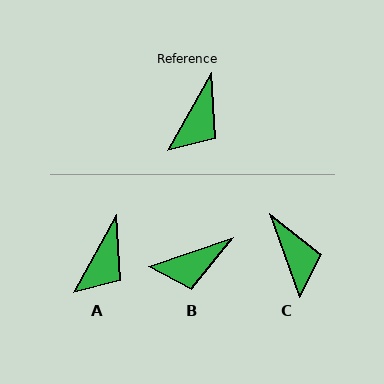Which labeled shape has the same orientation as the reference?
A.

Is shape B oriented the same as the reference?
No, it is off by about 42 degrees.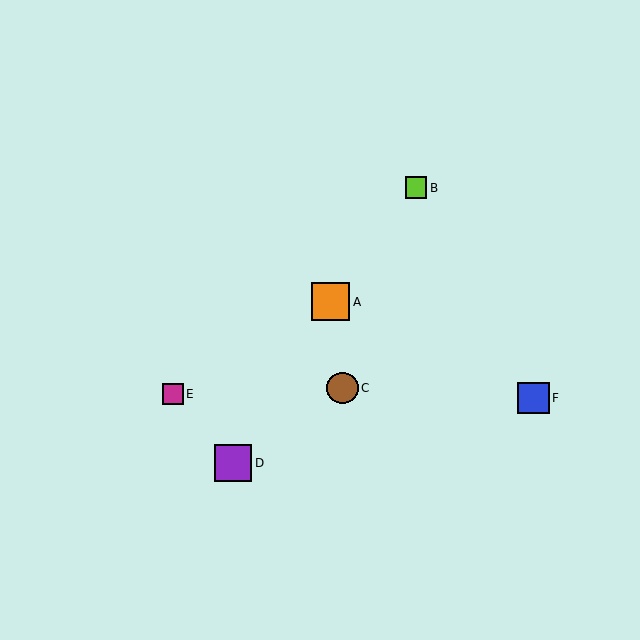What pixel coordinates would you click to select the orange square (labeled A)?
Click at (331, 302) to select the orange square A.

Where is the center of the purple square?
The center of the purple square is at (233, 463).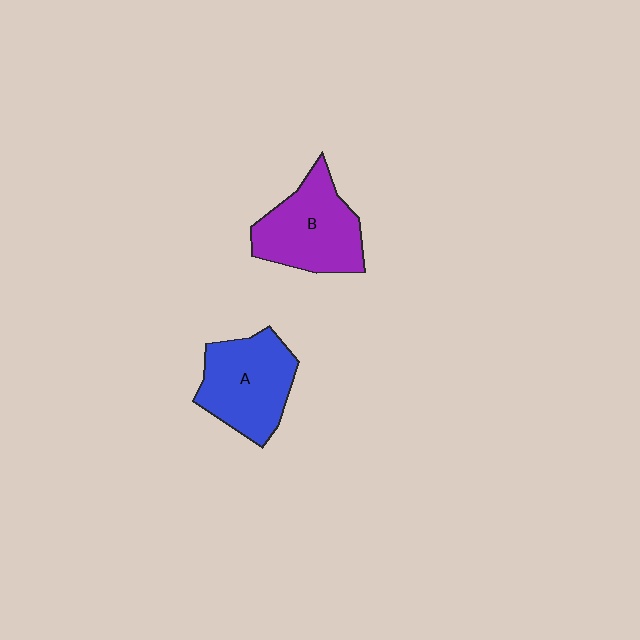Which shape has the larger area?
Shape B (purple).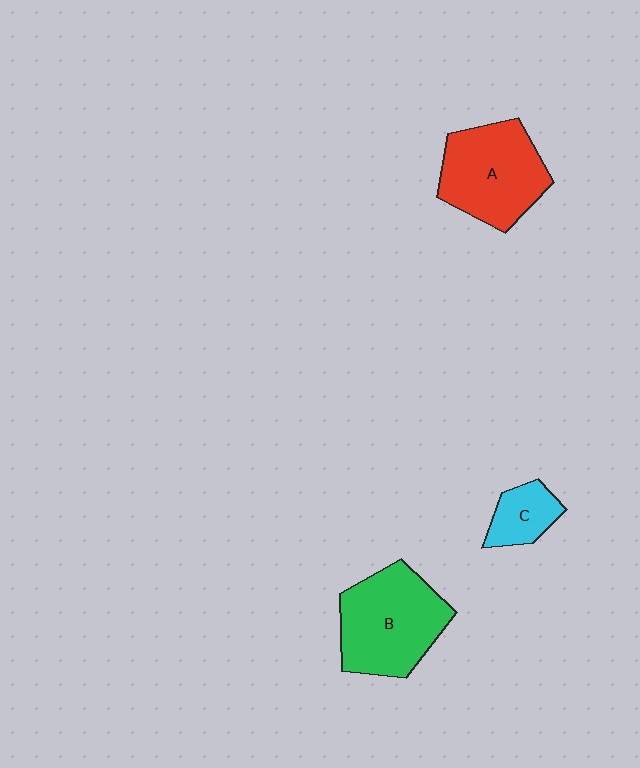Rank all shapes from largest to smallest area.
From largest to smallest: B (green), A (red), C (cyan).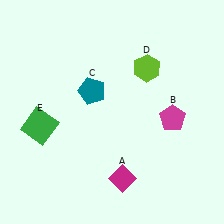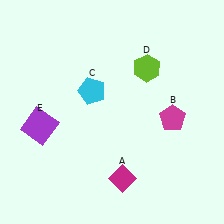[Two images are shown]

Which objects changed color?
C changed from teal to cyan. E changed from green to purple.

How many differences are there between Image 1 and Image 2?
There are 2 differences between the two images.